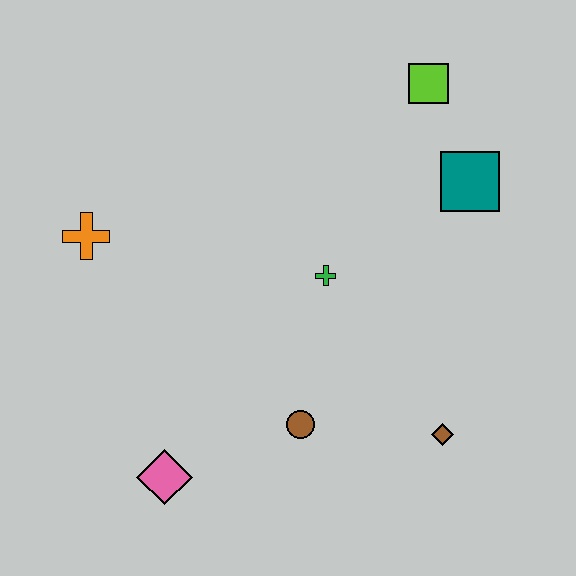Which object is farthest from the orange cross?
The brown diamond is farthest from the orange cross.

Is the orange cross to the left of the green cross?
Yes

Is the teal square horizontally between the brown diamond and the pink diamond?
No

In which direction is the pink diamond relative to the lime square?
The pink diamond is below the lime square.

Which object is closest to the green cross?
The brown circle is closest to the green cross.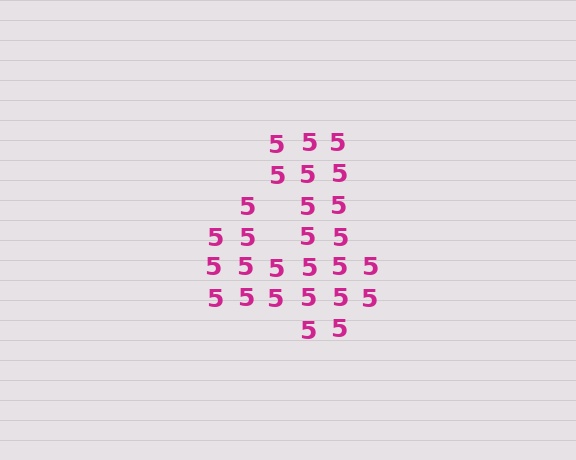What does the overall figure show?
The overall figure shows the digit 4.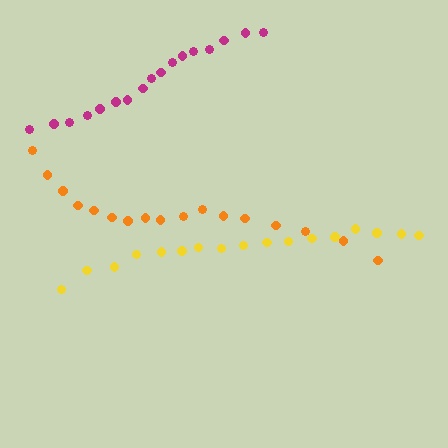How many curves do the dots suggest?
There are 3 distinct paths.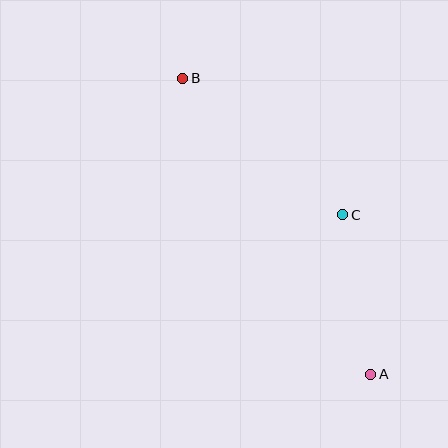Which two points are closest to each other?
Points A and C are closest to each other.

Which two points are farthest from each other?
Points A and B are farthest from each other.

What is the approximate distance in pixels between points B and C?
The distance between B and C is approximately 210 pixels.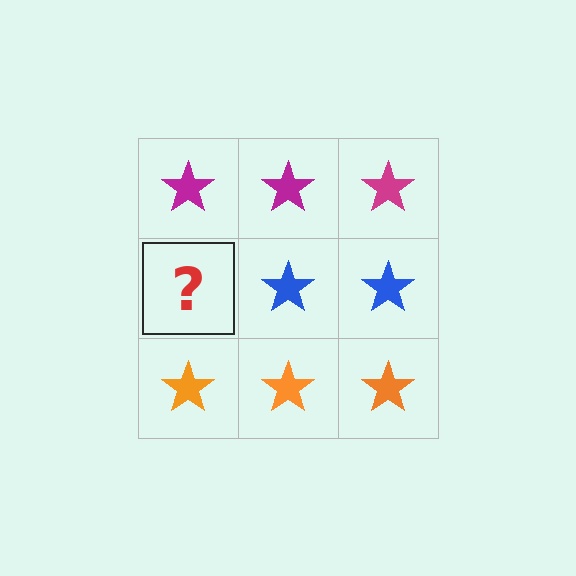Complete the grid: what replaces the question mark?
The question mark should be replaced with a blue star.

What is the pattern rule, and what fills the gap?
The rule is that each row has a consistent color. The gap should be filled with a blue star.